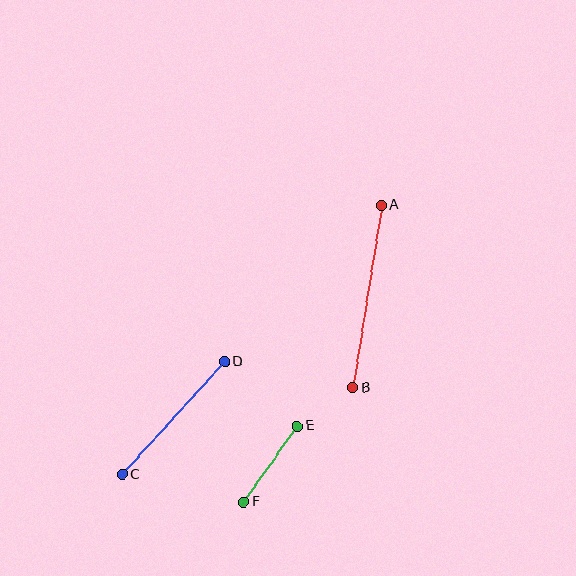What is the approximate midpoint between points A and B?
The midpoint is at approximately (367, 296) pixels.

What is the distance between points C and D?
The distance is approximately 152 pixels.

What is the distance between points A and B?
The distance is approximately 184 pixels.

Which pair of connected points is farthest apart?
Points A and B are farthest apart.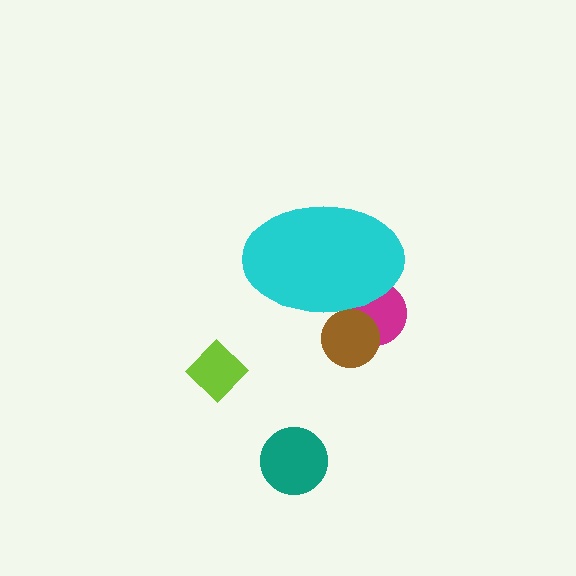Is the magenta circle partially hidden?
Yes, the magenta circle is partially hidden behind the cyan ellipse.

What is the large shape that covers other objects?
A cyan ellipse.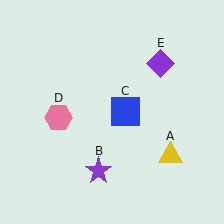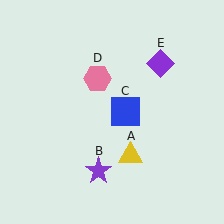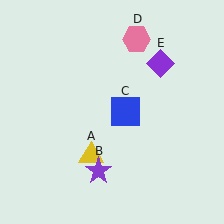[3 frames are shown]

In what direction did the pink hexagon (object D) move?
The pink hexagon (object D) moved up and to the right.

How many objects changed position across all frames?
2 objects changed position: yellow triangle (object A), pink hexagon (object D).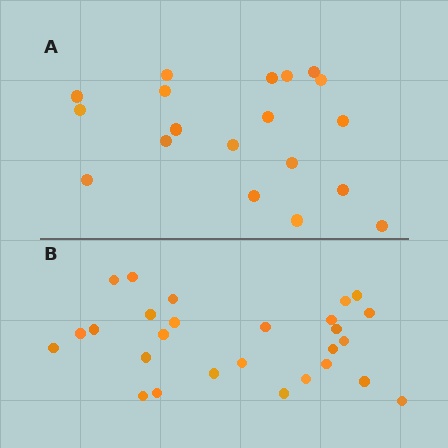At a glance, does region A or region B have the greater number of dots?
Region B (the bottom region) has more dots.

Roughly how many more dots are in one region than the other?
Region B has roughly 8 or so more dots than region A.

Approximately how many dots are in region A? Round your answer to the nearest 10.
About 20 dots. (The exact count is 19, which rounds to 20.)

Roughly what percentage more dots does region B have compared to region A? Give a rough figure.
About 40% more.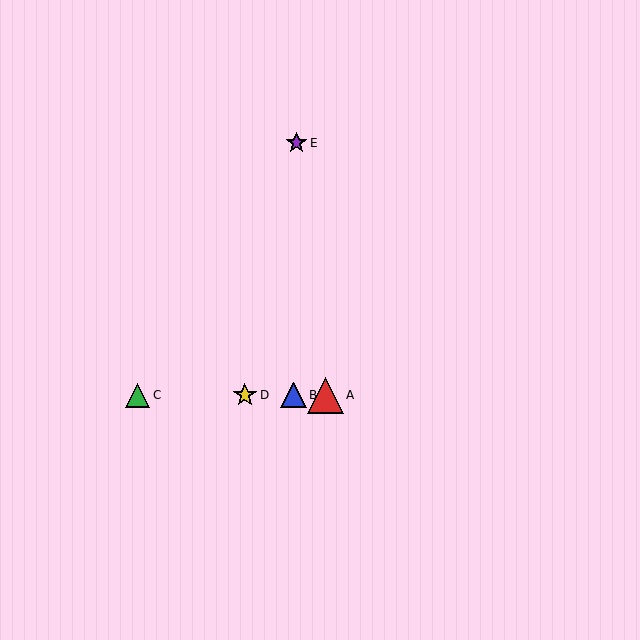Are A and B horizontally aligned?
Yes, both are at y≈395.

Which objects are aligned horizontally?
Objects A, B, C, D are aligned horizontally.